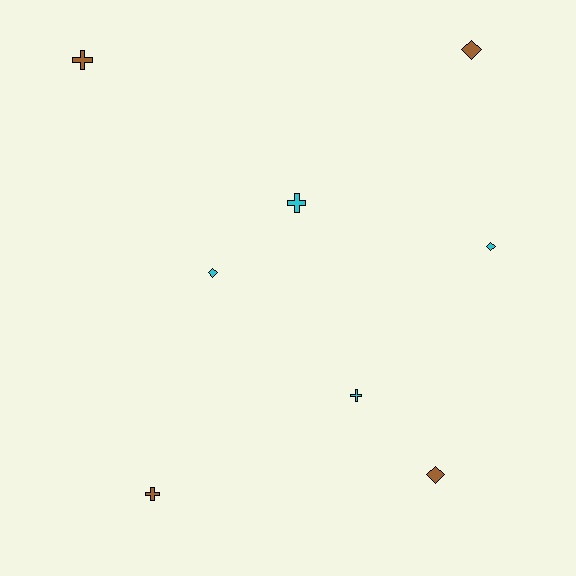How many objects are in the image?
There are 8 objects.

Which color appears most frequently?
Cyan, with 4 objects.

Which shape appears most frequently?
Diamond, with 4 objects.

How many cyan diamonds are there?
There are 2 cyan diamonds.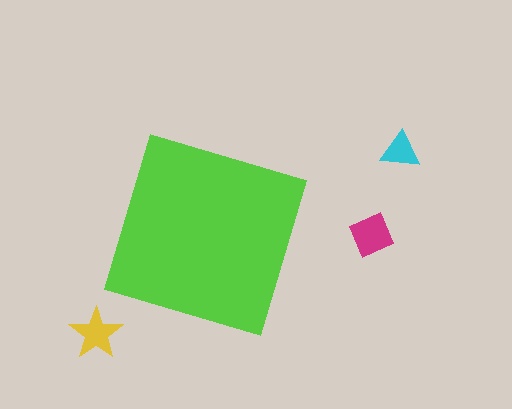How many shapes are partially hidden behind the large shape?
0 shapes are partially hidden.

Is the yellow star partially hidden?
No, the yellow star is fully visible.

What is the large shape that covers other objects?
A lime square.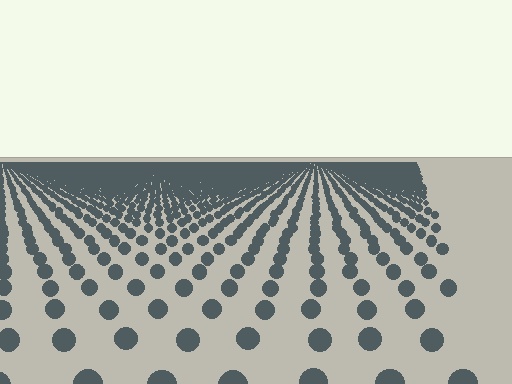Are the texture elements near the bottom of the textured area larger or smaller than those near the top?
Larger. Near the bottom, elements are closer to the viewer and appear at a bigger on-screen size.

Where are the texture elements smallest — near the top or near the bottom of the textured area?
Near the top.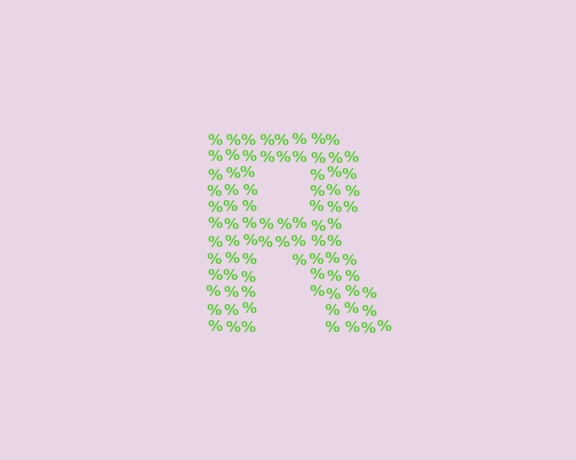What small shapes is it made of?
It is made of small percent signs.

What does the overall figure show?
The overall figure shows the letter R.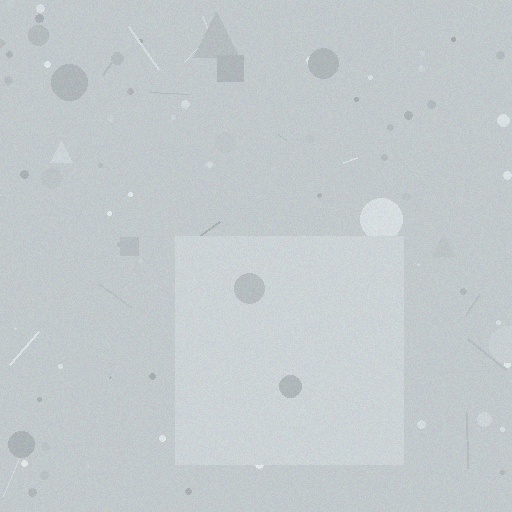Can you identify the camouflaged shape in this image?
The camouflaged shape is a square.